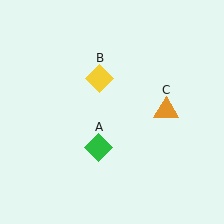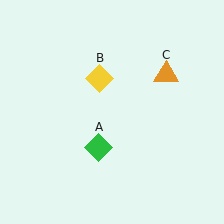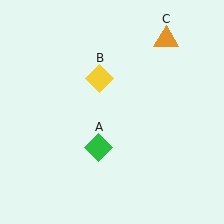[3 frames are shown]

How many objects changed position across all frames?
1 object changed position: orange triangle (object C).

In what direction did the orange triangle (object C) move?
The orange triangle (object C) moved up.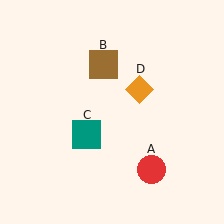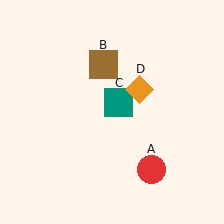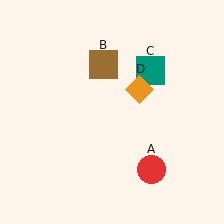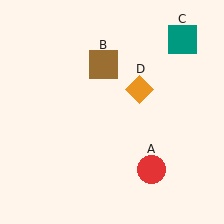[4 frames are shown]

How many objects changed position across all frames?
1 object changed position: teal square (object C).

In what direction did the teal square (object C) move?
The teal square (object C) moved up and to the right.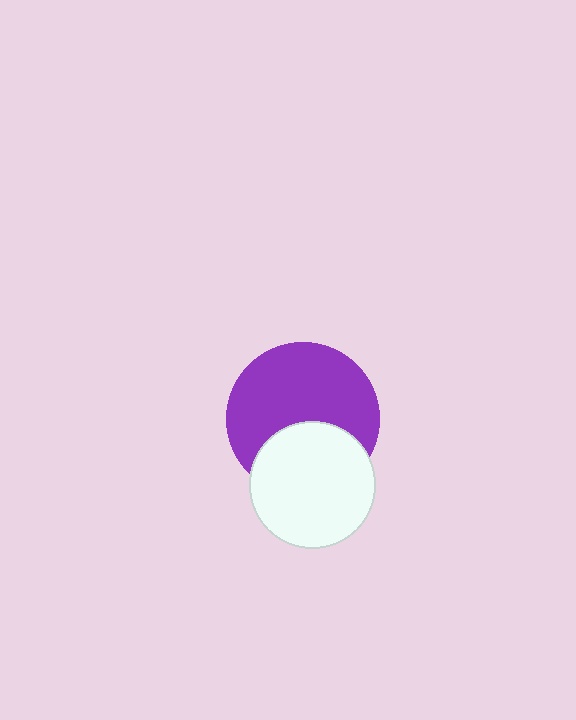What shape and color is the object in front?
The object in front is a white circle.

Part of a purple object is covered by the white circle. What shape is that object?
It is a circle.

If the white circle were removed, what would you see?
You would see the complete purple circle.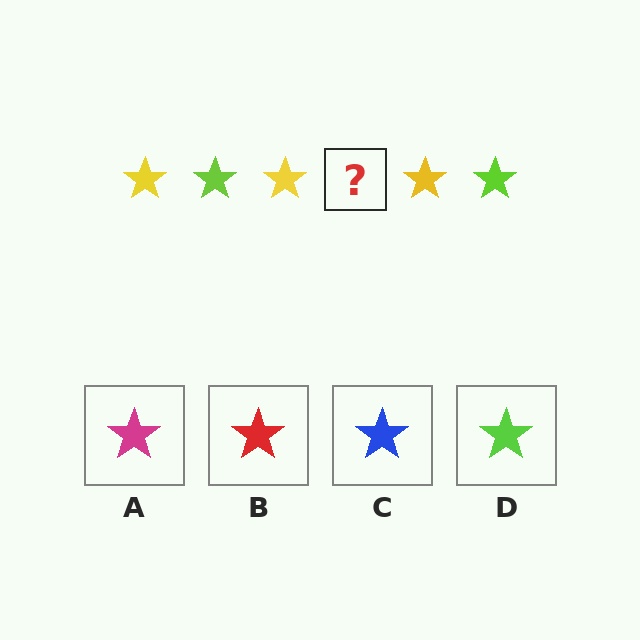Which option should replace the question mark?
Option D.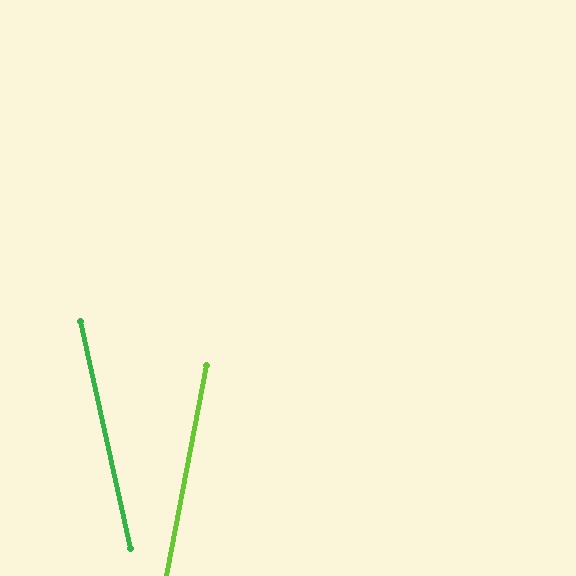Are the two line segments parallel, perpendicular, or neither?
Neither parallel nor perpendicular — they differ by about 23°.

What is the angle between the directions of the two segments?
Approximately 23 degrees.